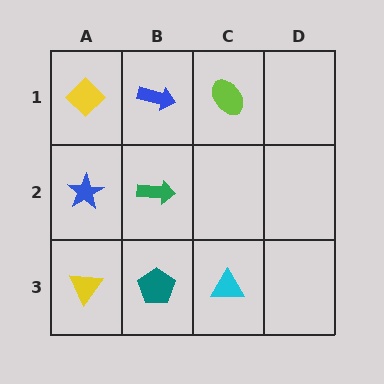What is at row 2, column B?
A green arrow.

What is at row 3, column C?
A cyan triangle.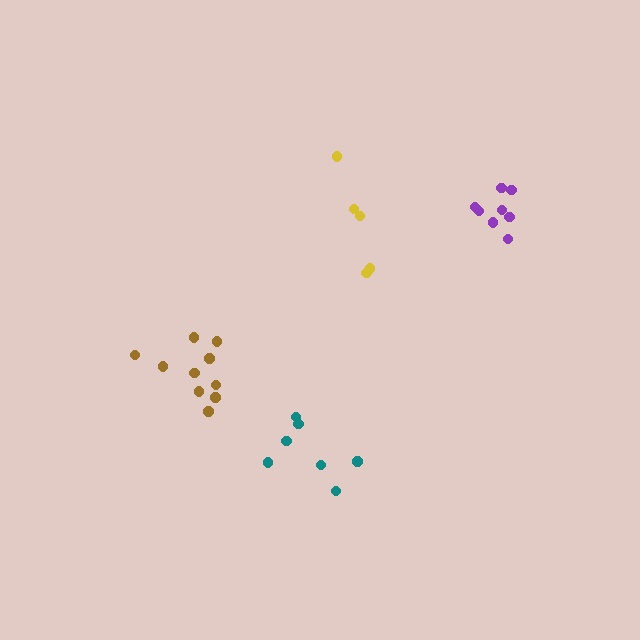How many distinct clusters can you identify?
There are 4 distinct clusters.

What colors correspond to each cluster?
The clusters are colored: brown, yellow, purple, teal.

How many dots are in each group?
Group 1: 10 dots, Group 2: 5 dots, Group 3: 8 dots, Group 4: 7 dots (30 total).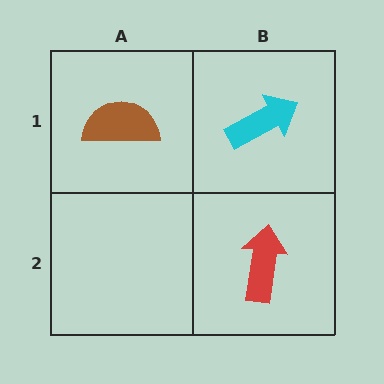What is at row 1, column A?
A brown semicircle.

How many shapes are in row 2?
1 shape.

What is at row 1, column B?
A cyan arrow.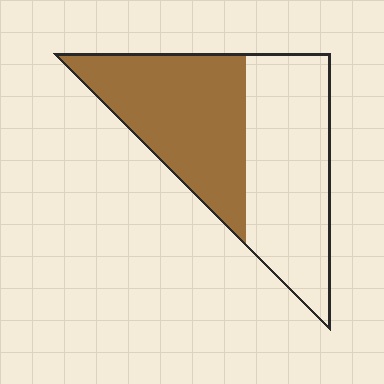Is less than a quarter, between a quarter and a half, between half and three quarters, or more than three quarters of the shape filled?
Between a quarter and a half.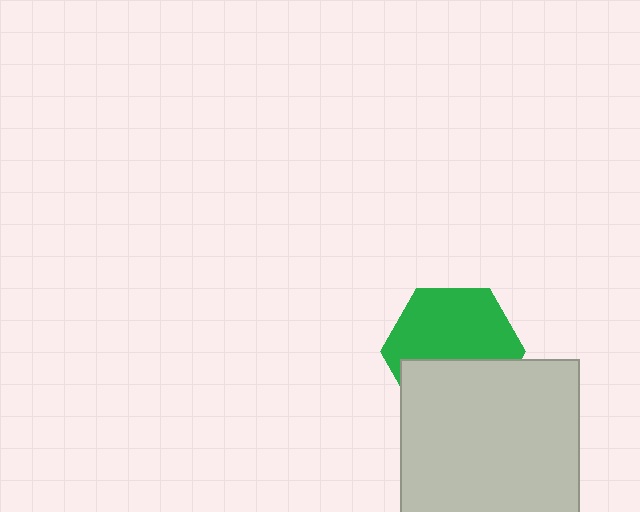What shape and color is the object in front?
The object in front is a light gray square.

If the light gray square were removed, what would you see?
You would see the complete green hexagon.